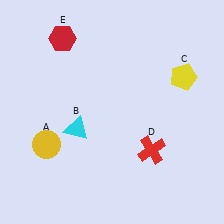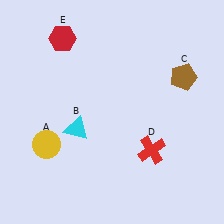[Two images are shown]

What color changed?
The pentagon (C) changed from yellow in Image 1 to brown in Image 2.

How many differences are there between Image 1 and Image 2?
There is 1 difference between the two images.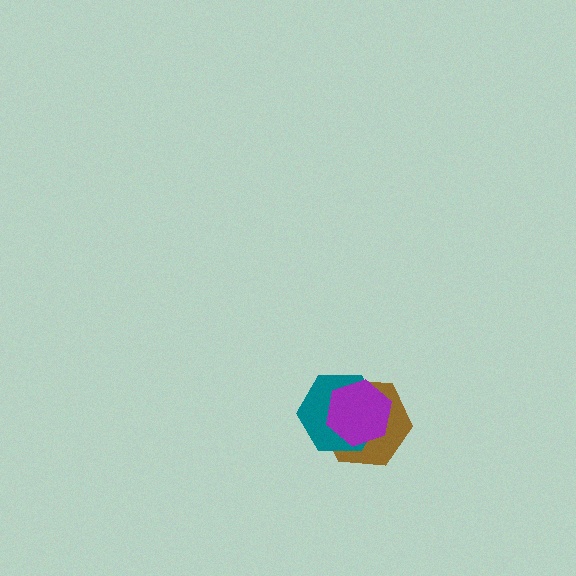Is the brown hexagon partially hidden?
Yes, it is partially covered by another shape.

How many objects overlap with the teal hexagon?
2 objects overlap with the teal hexagon.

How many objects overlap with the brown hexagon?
2 objects overlap with the brown hexagon.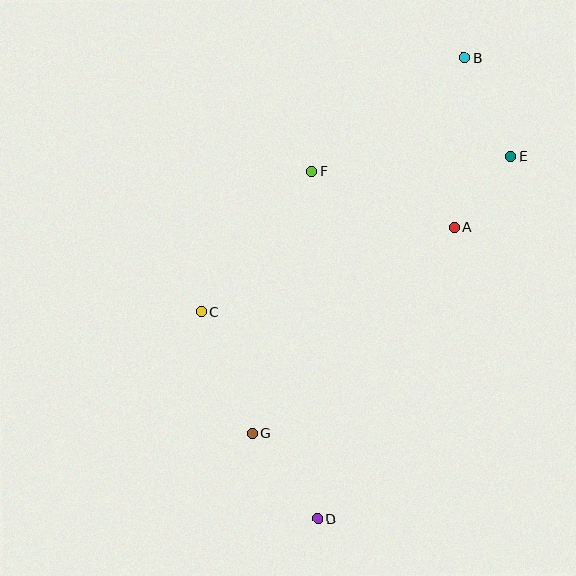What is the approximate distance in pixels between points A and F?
The distance between A and F is approximately 153 pixels.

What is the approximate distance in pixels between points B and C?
The distance between B and C is approximately 365 pixels.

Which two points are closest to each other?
Points A and E are closest to each other.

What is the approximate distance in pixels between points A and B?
The distance between A and B is approximately 170 pixels.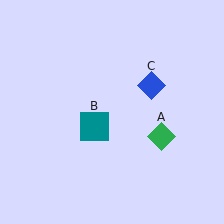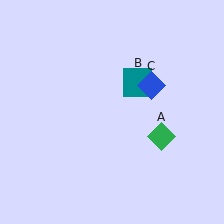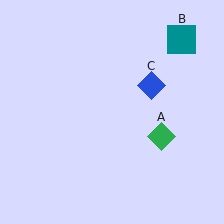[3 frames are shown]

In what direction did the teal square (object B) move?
The teal square (object B) moved up and to the right.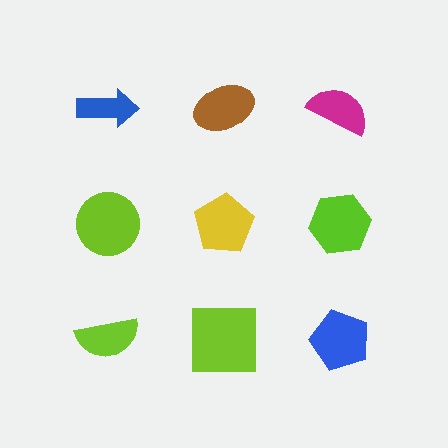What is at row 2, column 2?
A yellow pentagon.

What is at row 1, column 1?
A blue arrow.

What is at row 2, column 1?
A lime circle.